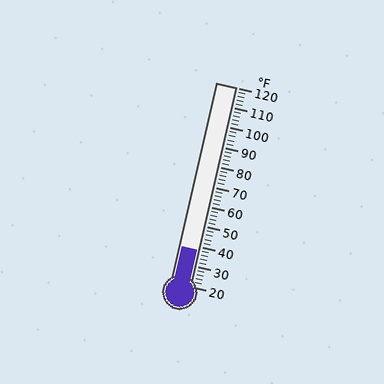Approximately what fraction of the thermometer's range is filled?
The thermometer is filled to approximately 20% of its range.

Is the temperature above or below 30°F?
The temperature is above 30°F.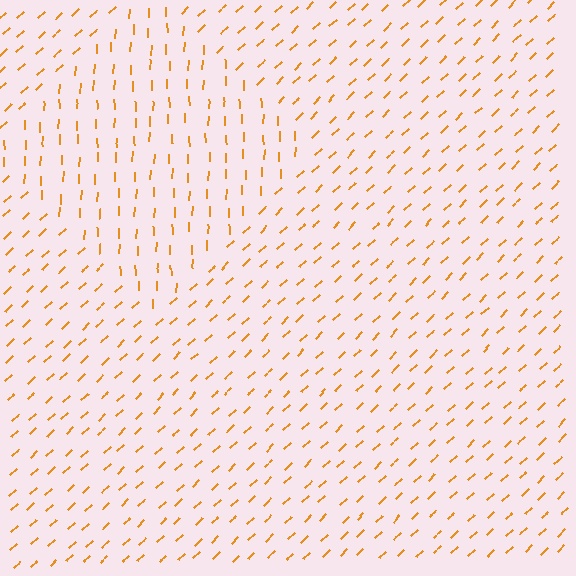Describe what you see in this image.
The image is filled with small orange line segments. A diamond region in the image has lines oriented differently from the surrounding lines, creating a visible texture boundary.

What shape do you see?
I see a diamond.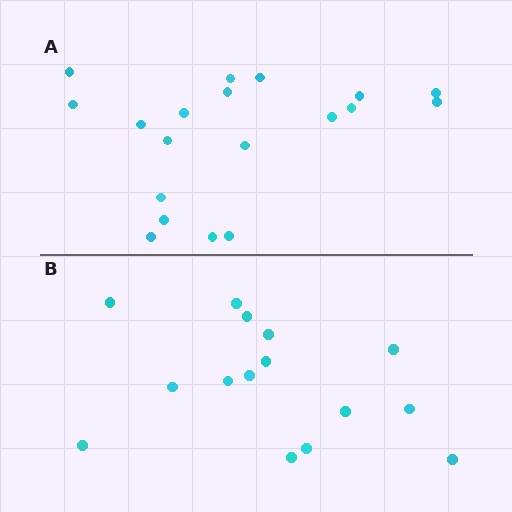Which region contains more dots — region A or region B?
Region A (the top region) has more dots.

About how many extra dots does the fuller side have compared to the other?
Region A has about 4 more dots than region B.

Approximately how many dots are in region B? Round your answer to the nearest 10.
About 20 dots. (The exact count is 15, which rounds to 20.)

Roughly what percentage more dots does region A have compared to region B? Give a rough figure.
About 25% more.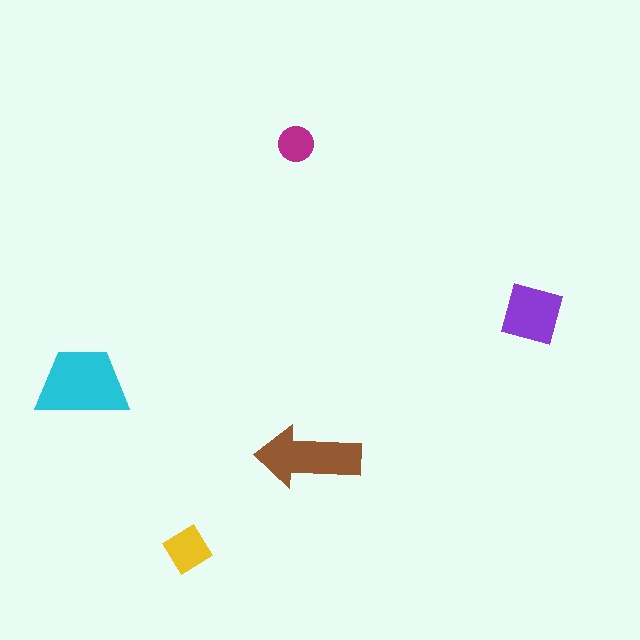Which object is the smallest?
The magenta circle.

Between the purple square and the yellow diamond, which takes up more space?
The purple square.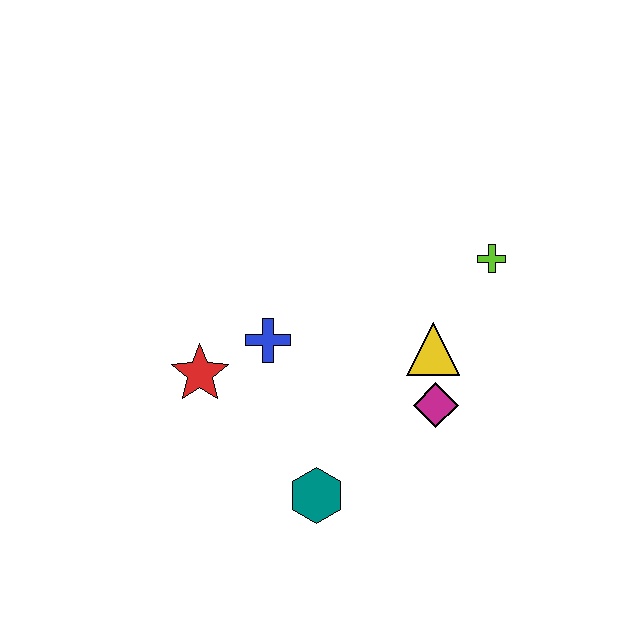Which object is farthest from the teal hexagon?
The lime cross is farthest from the teal hexagon.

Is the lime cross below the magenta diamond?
No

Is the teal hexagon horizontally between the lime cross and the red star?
Yes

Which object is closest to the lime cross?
The yellow triangle is closest to the lime cross.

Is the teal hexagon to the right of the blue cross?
Yes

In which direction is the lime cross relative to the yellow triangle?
The lime cross is above the yellow triangle.